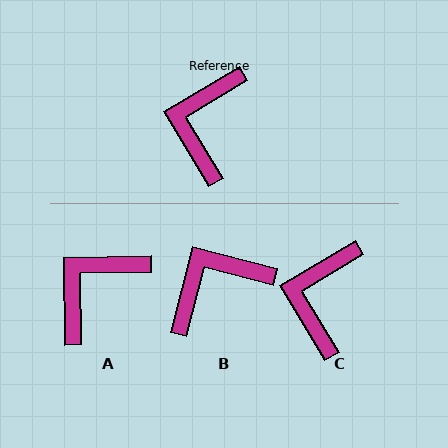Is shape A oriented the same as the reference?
No, it is off by about 30 degrees.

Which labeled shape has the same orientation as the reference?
C.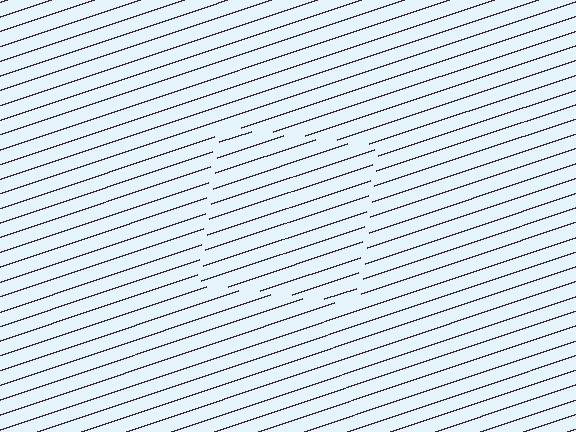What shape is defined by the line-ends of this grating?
An illusory square. The interior of the shape contains the same grating, shifted by half a period — the contour is defined by the phase discontinuity where line-ends from the inner and outer gratings abut.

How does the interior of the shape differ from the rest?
The interior of the shape contains the same grating, shifted by half a period — the contour is defined by the phase discontinuity where line-ends from the inner and outer gratings abut.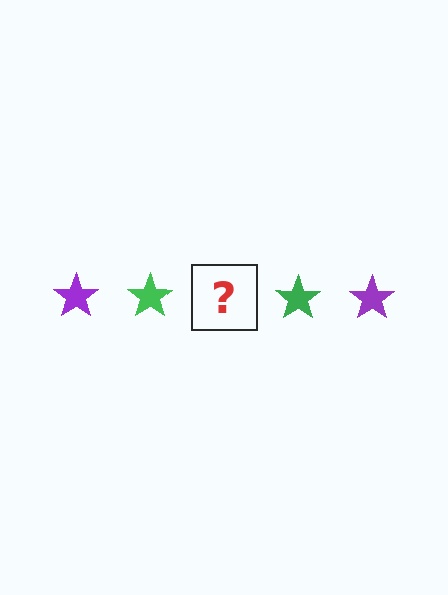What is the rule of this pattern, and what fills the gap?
The rule is that the pattern cycles through purple, green stars. The gap should be filled with a purple star.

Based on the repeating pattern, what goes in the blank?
The blank should be a purple star.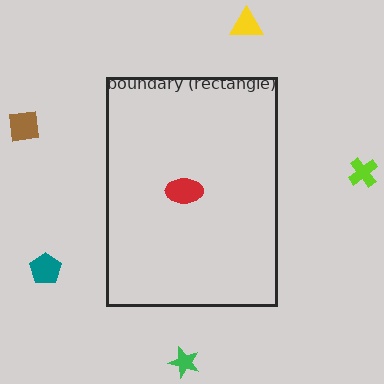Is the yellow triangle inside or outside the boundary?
Outside.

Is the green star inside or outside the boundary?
Outside.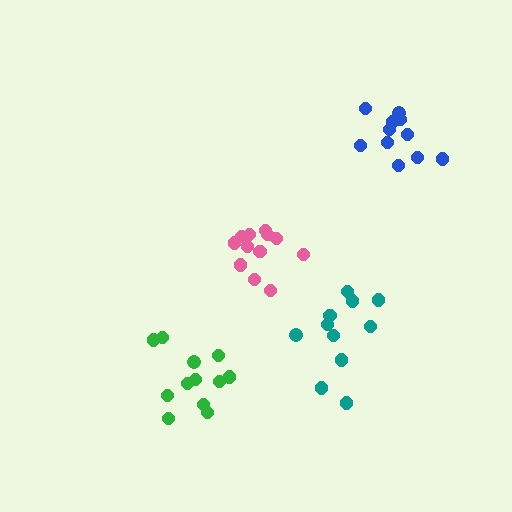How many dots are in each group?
Group 1: 11 dots, Group 2: 12 dots, Group 3: 11 dots, Group 4: 12 dots (46 total).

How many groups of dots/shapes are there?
There are 4 groups.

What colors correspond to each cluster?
The clusters are colored: teal, pink, blue, green.